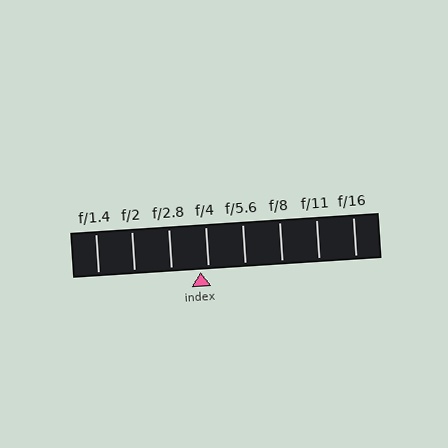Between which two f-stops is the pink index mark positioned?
The index mark is between f/2.8 and f/4.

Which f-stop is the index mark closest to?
The index mark is closest to f/4.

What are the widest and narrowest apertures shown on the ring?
The widest aperture shown is f/1.4 and the narrowest is f/16.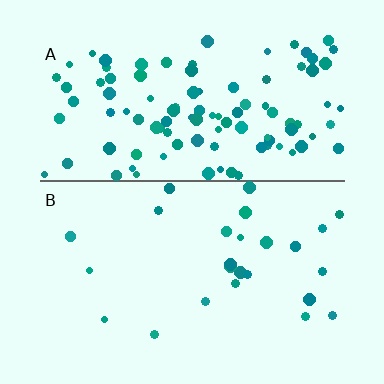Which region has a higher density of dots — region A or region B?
A (the top).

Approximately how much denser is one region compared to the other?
Approximately 4.0× — region A over region B.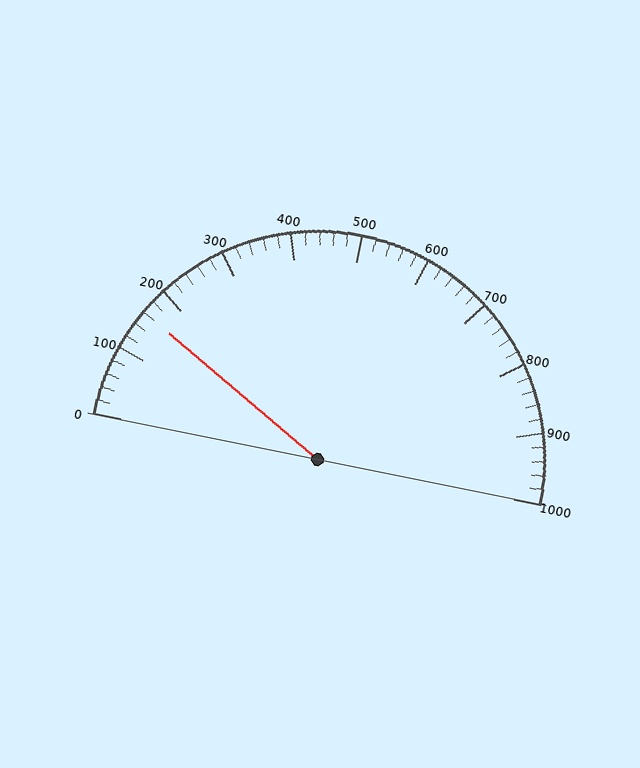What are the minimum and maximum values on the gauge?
The gauge ranges from 0 to 1000.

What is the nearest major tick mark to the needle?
The nearest major tick mark is 200.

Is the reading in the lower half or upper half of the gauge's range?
The reading is in the lower half of the range (0 to 1000).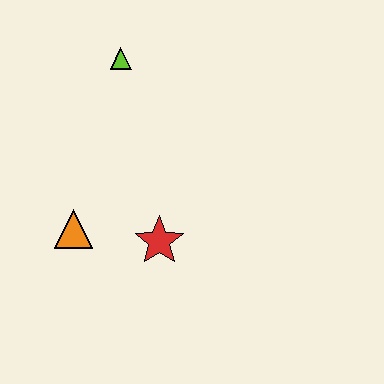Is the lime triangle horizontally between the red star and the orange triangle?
Yes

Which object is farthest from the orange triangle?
The lime triangle is farthest from the orange triangle.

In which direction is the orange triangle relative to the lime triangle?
The orange triangle is below the lime triangle.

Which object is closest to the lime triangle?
The orange triangle is closest to the lime triangle.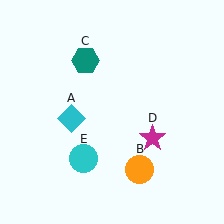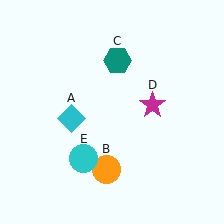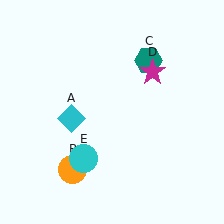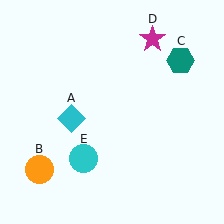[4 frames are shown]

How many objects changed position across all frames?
3 objects changed position: orange circle (object B), teal hexagon (object C), magenta star (object D).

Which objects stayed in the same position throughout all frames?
Cyan diamond (object A) and cyan circle (object E) remained stationary.